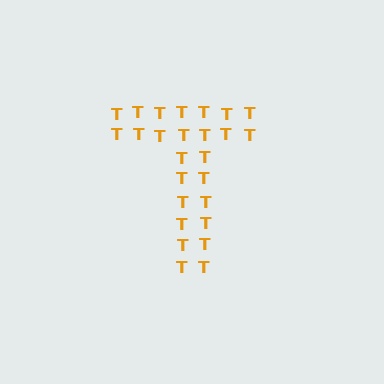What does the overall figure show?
The overall figure shows the letter T.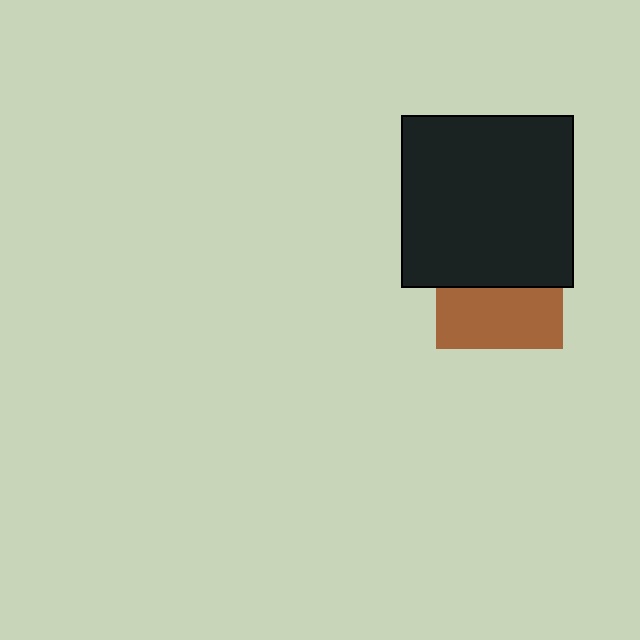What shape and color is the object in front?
The object in front is a black square.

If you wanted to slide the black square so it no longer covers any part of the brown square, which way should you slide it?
Slide it up — that is the most direct way to separate the two shapes.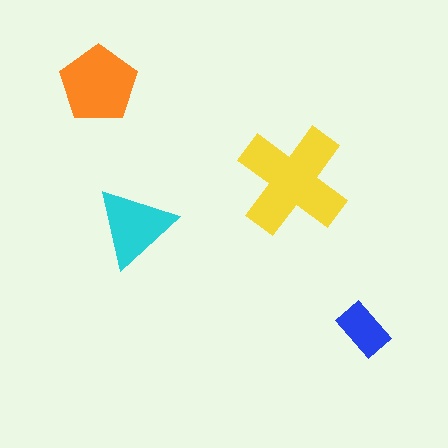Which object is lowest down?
The blue rectangle is bottommost.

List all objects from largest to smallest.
The yellow cross, the orange pentagon, the cyan triangle, the blue rectangle.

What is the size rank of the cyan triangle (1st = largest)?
3rd.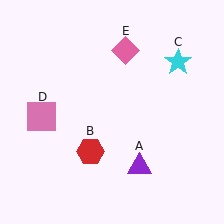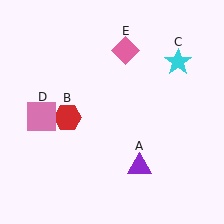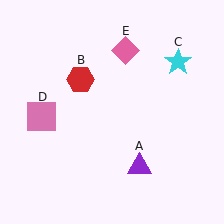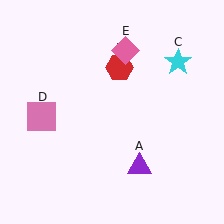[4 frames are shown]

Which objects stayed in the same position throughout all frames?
Purple triangle (object A) and cyan star (object C) and pink square (object D) and pink diamond (object E) remained stationary.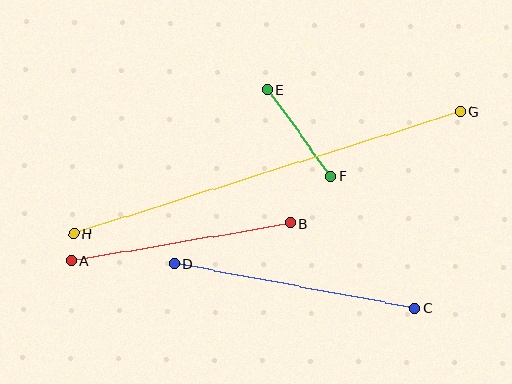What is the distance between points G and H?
The distance is approximately 405 pixels.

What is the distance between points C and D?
The distance is approximately 244 pixels.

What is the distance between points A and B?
The distance is approximately 221 pixels.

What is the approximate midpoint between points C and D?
The midpoint is at approximately (294, 286) pixels.